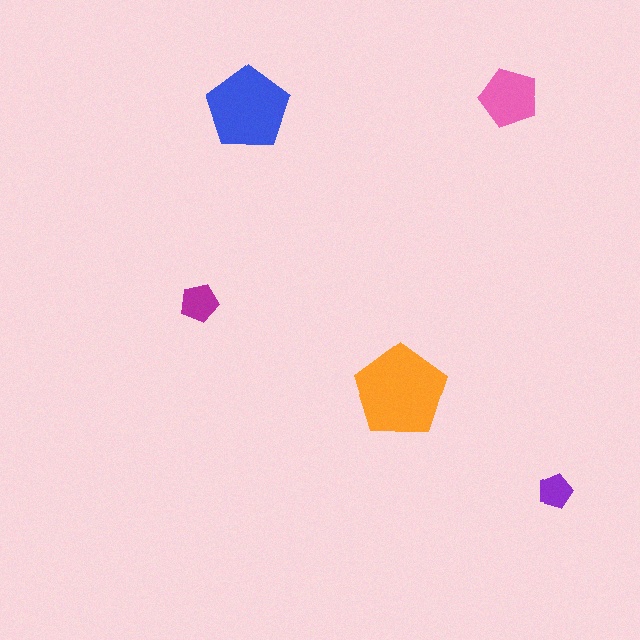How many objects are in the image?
There are 5 objects in the image.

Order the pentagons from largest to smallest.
the orange one, the blue one, the pink one, the magenta one, the purple one.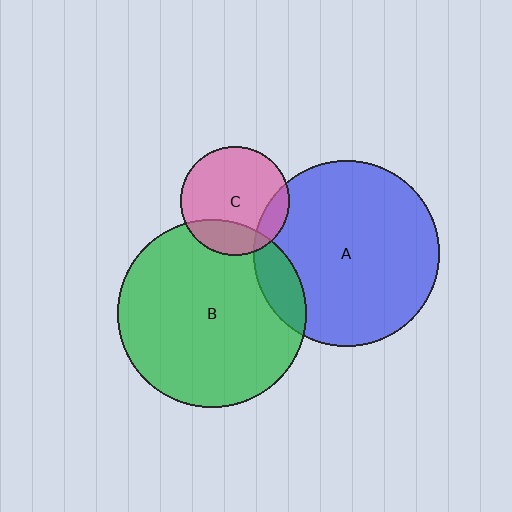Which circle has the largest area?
Circle B (green).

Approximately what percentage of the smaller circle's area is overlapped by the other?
Approximately 10%.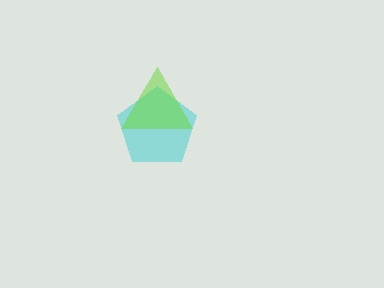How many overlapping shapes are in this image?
There are 2 overlapping shapes in the image.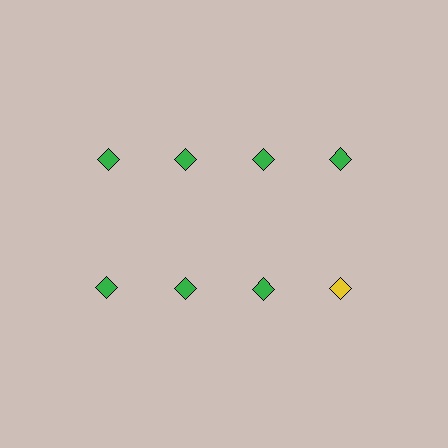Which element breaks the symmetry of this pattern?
The yellow diamond in the second row, second from right column breaks the symmetry. All other shapes are green diamonds.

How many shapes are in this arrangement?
There are 8 shapes arranged in a grid pattern.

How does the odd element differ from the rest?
It has a different color: yellow instead of green.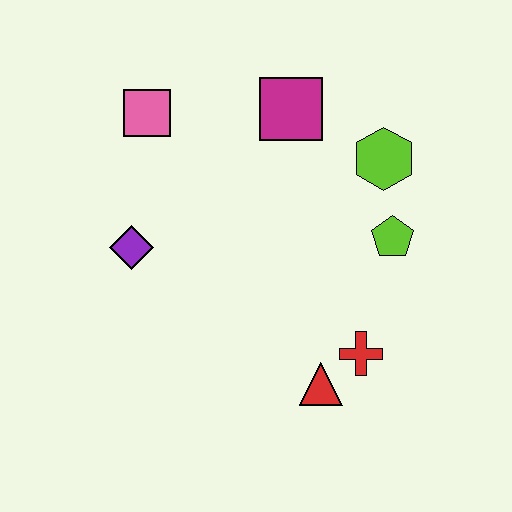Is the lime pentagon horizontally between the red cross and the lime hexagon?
No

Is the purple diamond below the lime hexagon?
Yes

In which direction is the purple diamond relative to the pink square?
The purple diamond is below the pink square.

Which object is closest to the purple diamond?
The pink square is closest to the purple diamond.